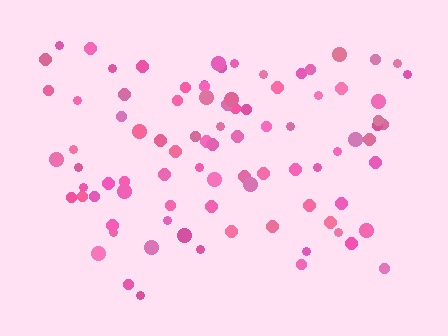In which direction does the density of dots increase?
From bottom to top, with the top side densest.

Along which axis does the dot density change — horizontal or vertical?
Vertical.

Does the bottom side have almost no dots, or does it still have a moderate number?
Still a moderate number, just noticeably fewer than the top.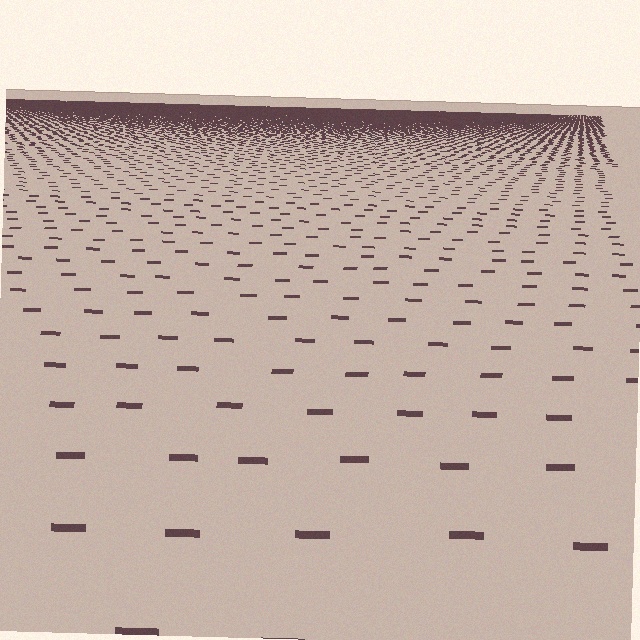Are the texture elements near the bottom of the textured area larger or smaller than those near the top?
Larger. Near the bottom, elements are closer to the viewer and appear at a bigger on-screen size.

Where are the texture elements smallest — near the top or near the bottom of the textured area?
Near the top.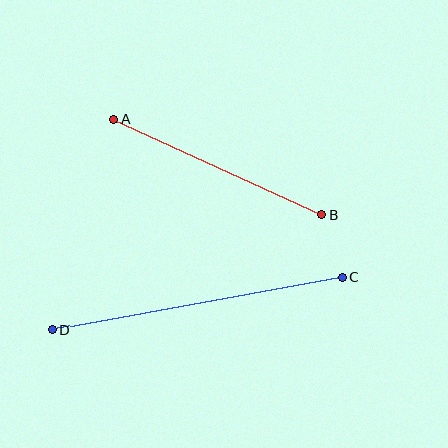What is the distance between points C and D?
The distance is approximately 295 pixels.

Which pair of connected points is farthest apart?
Points C and D are farthest apart.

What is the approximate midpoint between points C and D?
The midpoint is at approximately (197, 304) pixels.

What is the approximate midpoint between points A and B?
The midpoint is at approximately (218, 167) pixels.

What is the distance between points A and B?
The distance is approximately 229 pixels.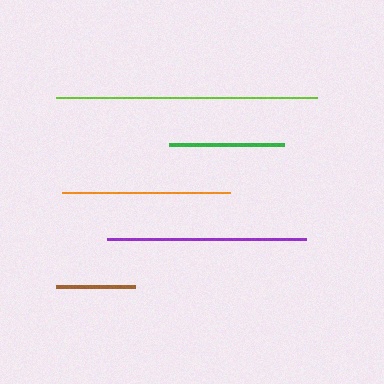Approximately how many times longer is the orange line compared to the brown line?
The orange line is approximately 2.1 times the length of the brown line.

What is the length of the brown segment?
The brown segment is approximately 79 pixels long.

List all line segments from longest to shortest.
From longest to shortest: lime, purple, orange, green, brown.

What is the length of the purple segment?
The purple segment is approximately 199 pixels long.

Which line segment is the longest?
The lime line is the longest at approximately 261 pixels.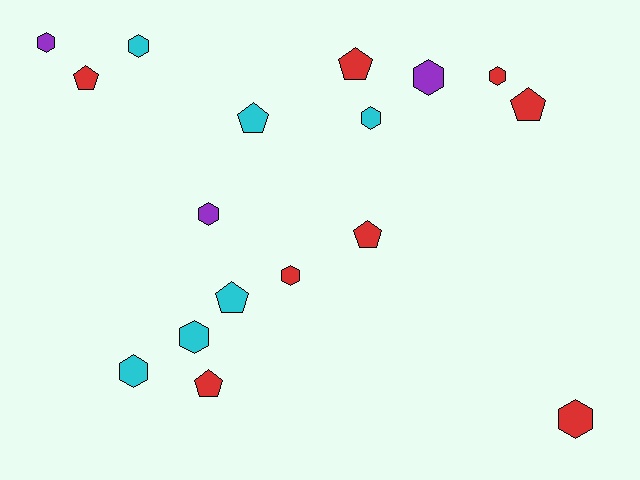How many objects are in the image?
There are 17 objects.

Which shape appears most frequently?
Hexagon, with 10 objects.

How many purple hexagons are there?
There are 3 purple hexagons.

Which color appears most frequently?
Red, with 8 objects.